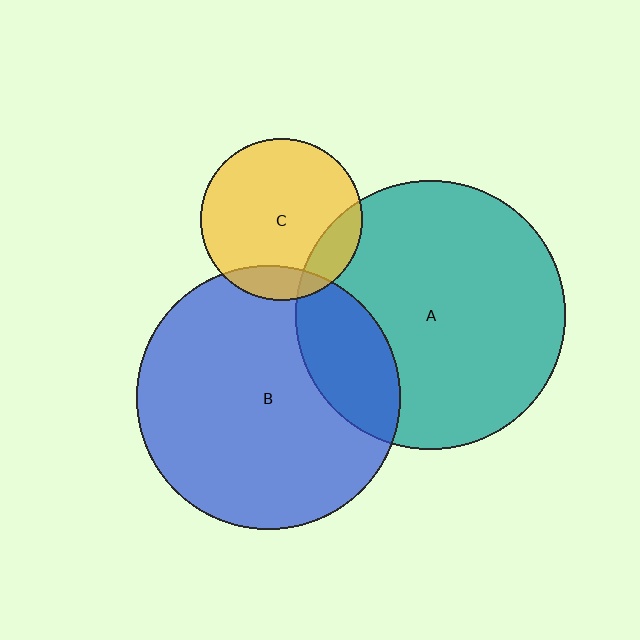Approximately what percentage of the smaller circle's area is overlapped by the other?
Approximately 20%.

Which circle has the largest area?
Circle A (teal).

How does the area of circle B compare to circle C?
Approximately 2.7 times.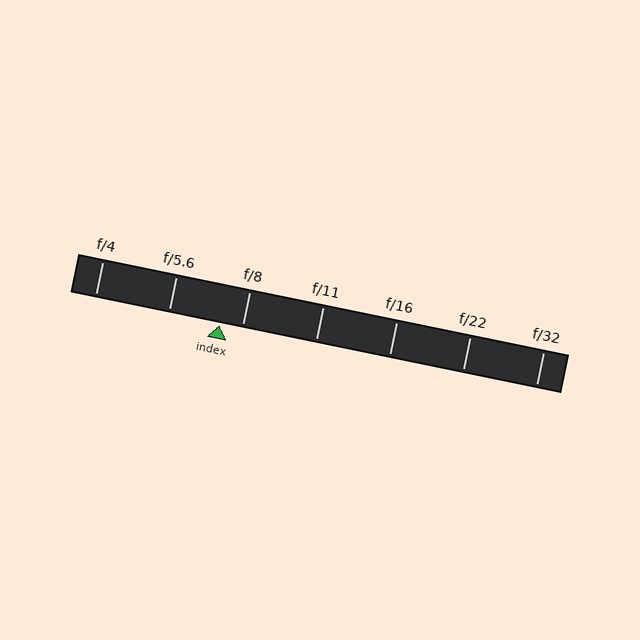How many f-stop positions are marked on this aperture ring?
There are 7 f-stop positions marked.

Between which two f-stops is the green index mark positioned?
The index mark is between f/5.6 and f/8.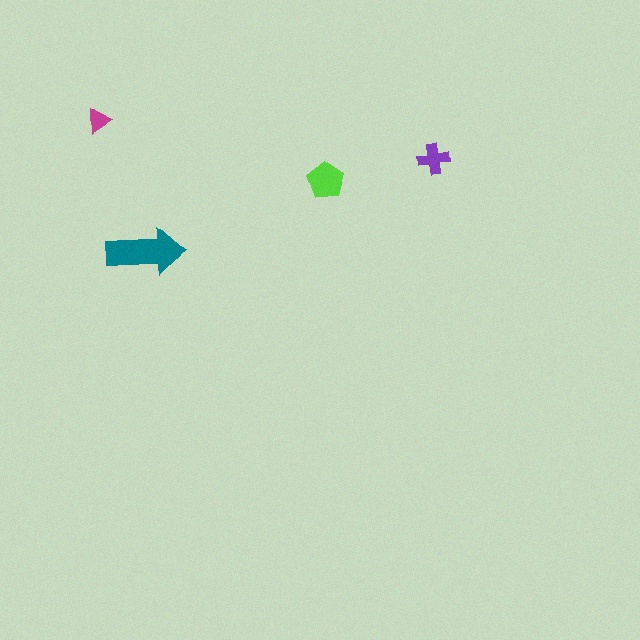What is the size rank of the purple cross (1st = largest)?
3rd.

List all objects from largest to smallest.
The teal arrow, the lime pentagon, the purple cross, the magenta triangle.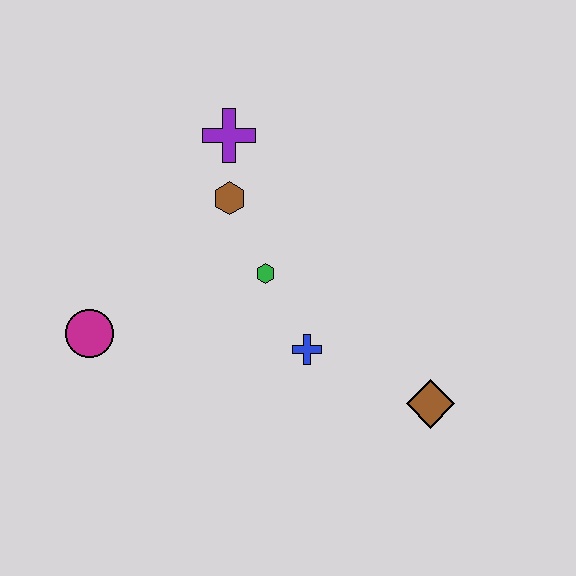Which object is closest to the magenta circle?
The green hexagon is closest to the magenta circle.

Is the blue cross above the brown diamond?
Yes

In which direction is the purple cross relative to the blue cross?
The purple cross is above the blue cross.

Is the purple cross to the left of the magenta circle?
No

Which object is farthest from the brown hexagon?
The brown diamond is farthest from the brown hexagon.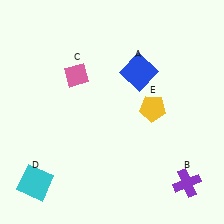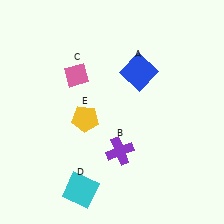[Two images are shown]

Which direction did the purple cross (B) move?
The purple cross (B) moved left.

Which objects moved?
The objects that moved are: the purple cross (B), the cyan square (D), the yellow pentagon (E).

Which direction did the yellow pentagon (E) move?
The yellow pentagon (E) moved left.